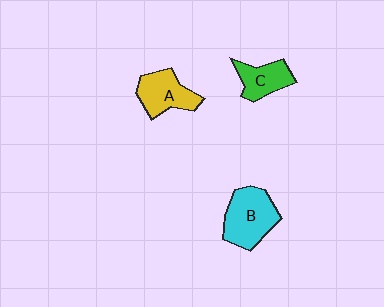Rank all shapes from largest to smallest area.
From largest to smallest: B (cyan), A (yellow), C (green).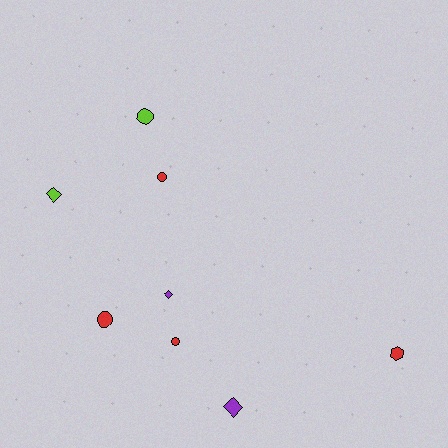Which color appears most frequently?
Red, with 4 objects.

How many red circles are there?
There are 3 red circles.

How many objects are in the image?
There are 8 objects.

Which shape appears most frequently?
Circle, with 4 objects.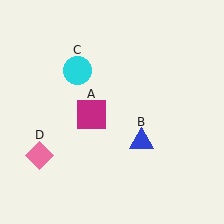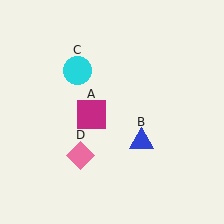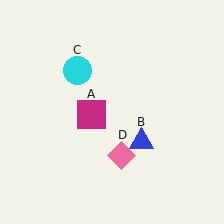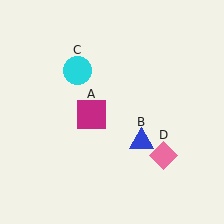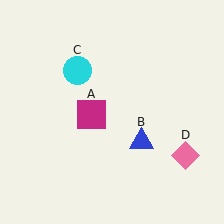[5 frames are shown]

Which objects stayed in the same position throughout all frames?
Magenta square (object A) and blue triangle (object B) and cyan circle (object C) remained stationary.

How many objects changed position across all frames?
1 object changed position: pink diamond (object D).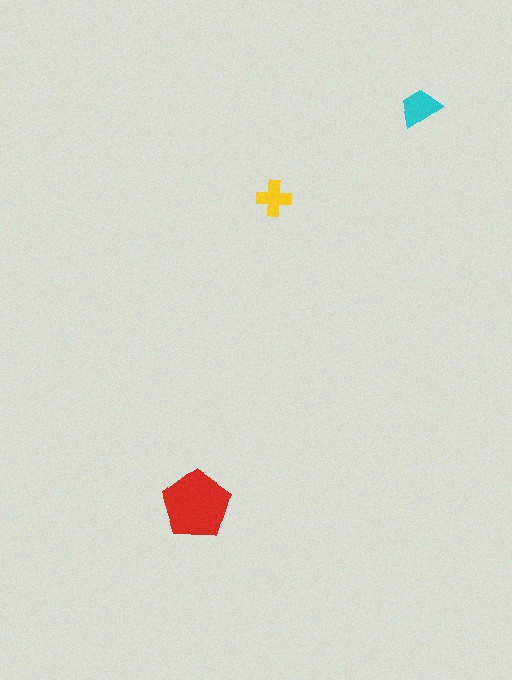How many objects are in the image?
There are 3 objects in the image.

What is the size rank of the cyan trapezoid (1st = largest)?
2nd.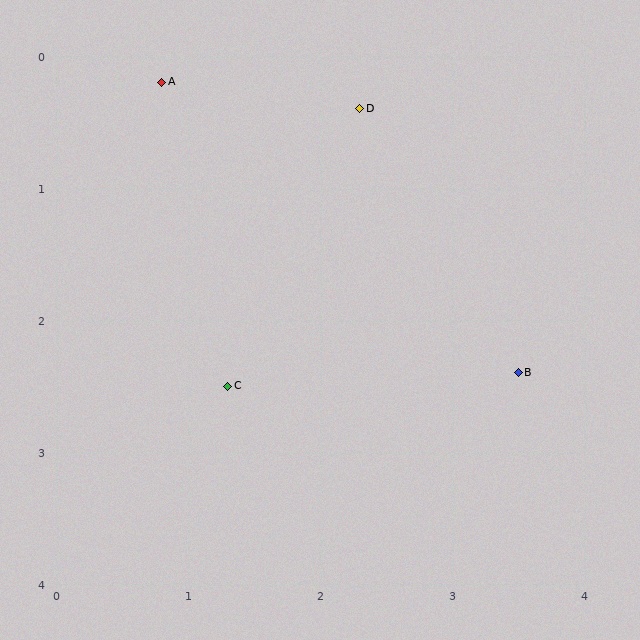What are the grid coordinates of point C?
Point C is at approximately (1.3, 2.5).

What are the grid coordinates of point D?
Point D is at approximately (2.3, 0.4).